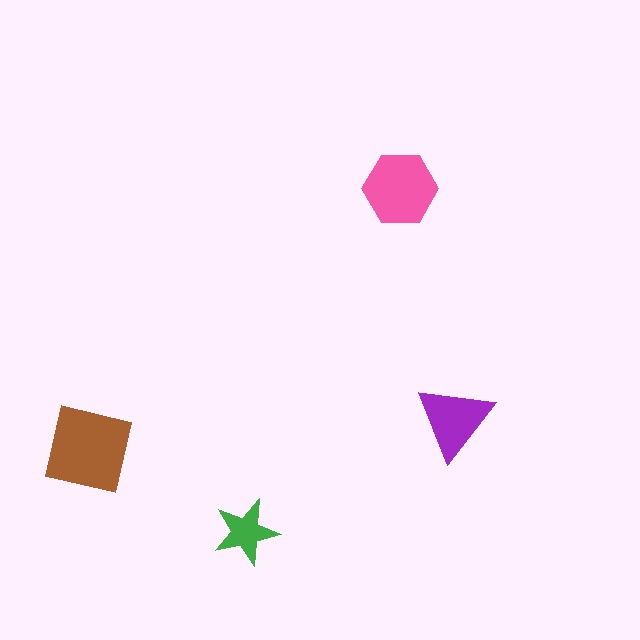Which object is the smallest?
The green star.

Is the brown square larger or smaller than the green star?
Larger.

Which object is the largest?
The brown square.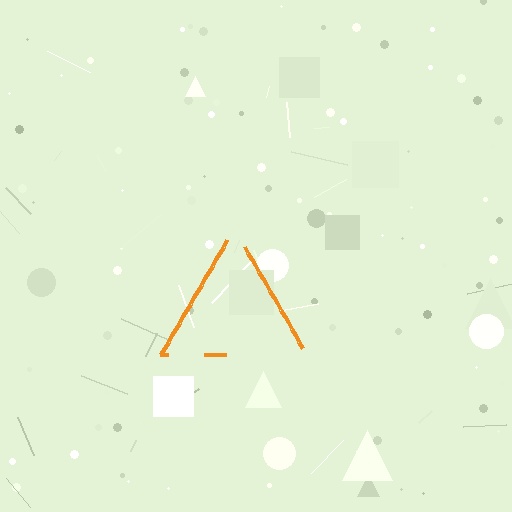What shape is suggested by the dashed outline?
The dashed outline suggests a triangle.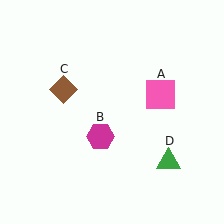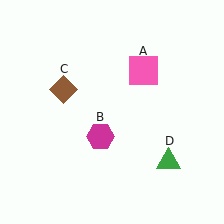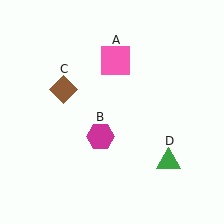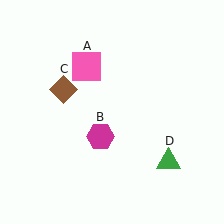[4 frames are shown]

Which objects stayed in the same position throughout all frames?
Magenta hexagon (object B) and brown diamond (object C) and green triangle (object D) remained stationary.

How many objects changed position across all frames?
1 object changed position: pink square (object A).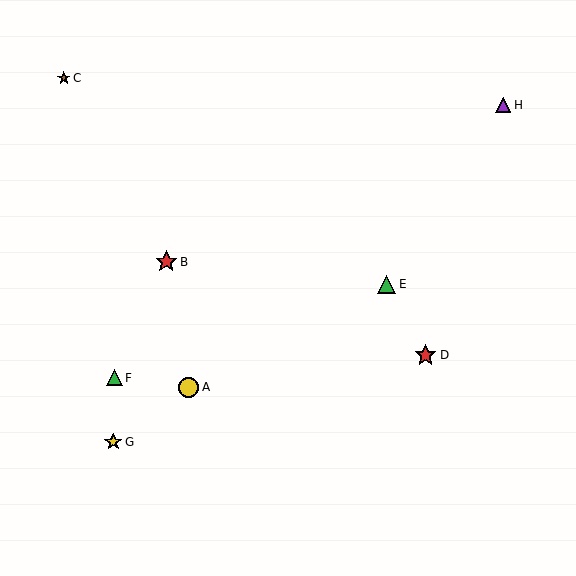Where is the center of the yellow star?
The center of the yellow star is at (113, 442).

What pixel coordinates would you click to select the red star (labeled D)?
Click at (426, 355) to select the red star D.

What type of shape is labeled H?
Shape H is a purple triangle.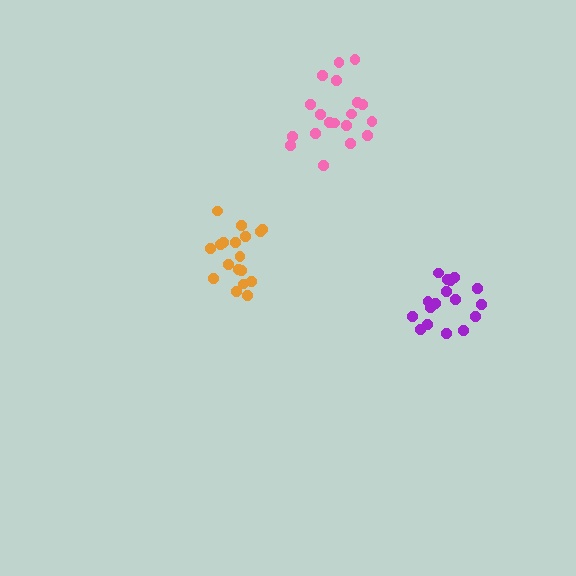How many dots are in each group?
Group 1: 18 dots, Group 2: 19 dots, Group 3: 17 dots (54 total).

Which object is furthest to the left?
The orange cluster is leftmost.